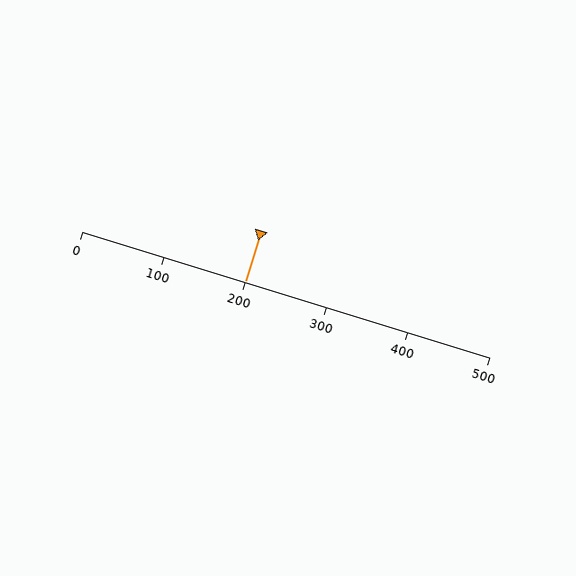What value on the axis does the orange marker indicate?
The marker indicates approximately 200.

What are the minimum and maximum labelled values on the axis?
The axis runs from 0 to 500.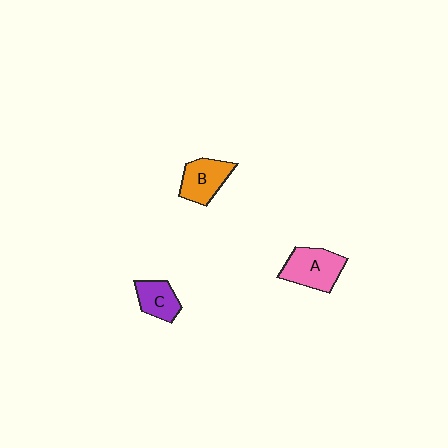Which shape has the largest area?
Shape A (pink).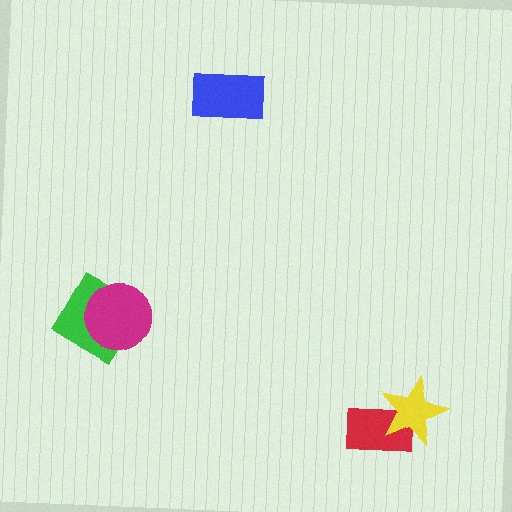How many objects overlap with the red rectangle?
1 object overlaps with the red rectangle.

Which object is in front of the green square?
The magenta circle is in front of the green square.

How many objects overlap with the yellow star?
1 object overlaps with the yellow star.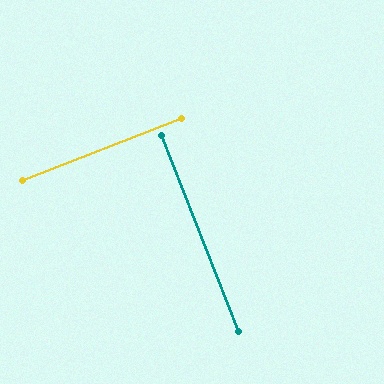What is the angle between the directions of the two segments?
Approximately 90 degrees.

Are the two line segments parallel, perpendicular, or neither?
Perpendicular — they meet at approximately 90°.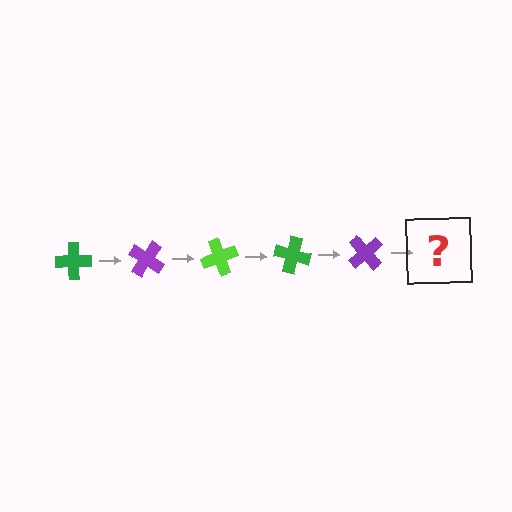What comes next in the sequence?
The next element should be a lime cross, rotated 175 degrees from the start.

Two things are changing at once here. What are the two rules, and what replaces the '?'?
The two rules are that it rotates 35 degrees each step and the color cycles through green, purple, and lime. The '?' should be a lime cross, rotated 175 degrees from the start.